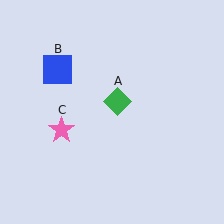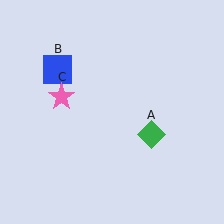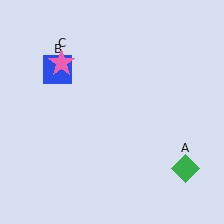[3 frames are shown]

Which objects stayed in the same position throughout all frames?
Blue square (object B) remained stationary.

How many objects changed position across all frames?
2 objects changed position: green diamond (object A), pink star (object C).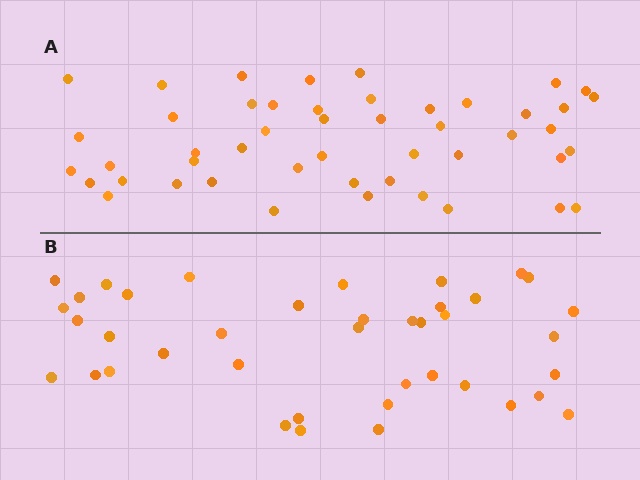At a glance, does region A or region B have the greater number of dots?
Region A (the top region) has more dots.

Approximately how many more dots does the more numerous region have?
Region A has roughly 8 or so more dots than region B.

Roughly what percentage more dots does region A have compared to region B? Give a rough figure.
About 20% more.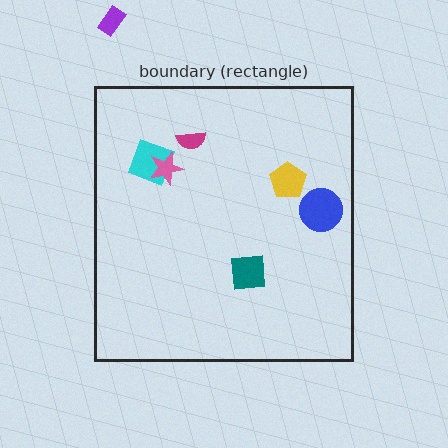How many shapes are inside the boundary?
6 inside, 1 outside.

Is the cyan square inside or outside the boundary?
Inside.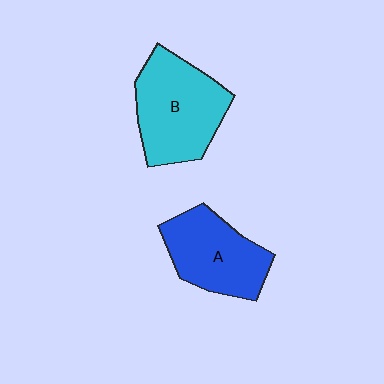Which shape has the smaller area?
Shape A (blue).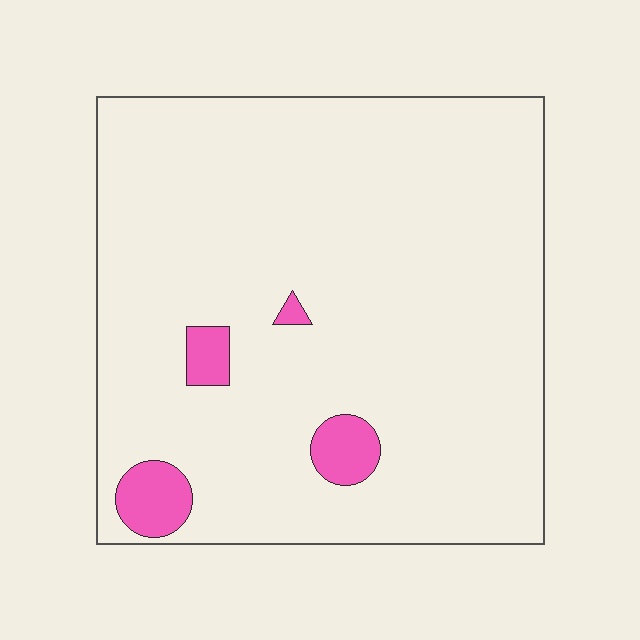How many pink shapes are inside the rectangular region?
4.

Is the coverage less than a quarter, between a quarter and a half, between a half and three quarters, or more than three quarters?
Less than a quarter.